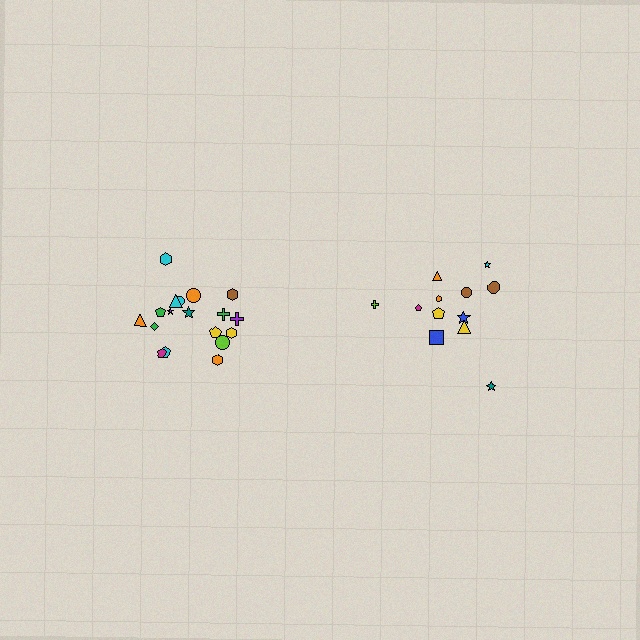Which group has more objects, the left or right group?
The left group.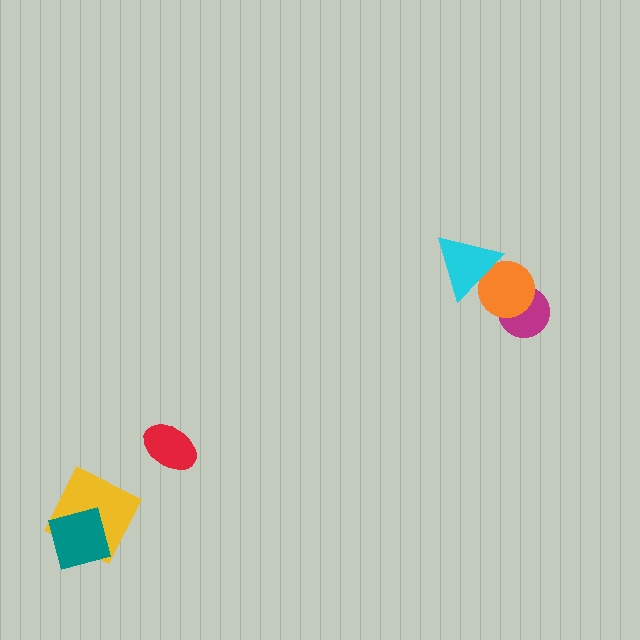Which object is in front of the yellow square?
The teal square is in front of the yellow square.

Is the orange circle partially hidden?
Yes, it is partially covered by another shape.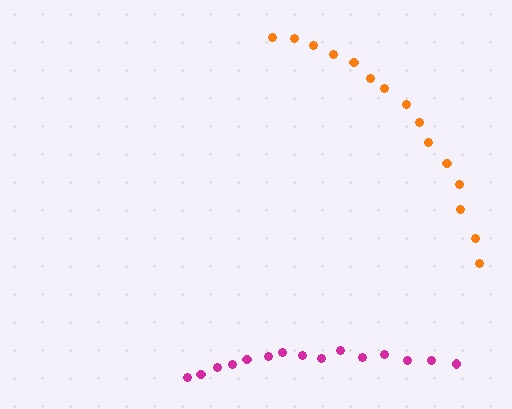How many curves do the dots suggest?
There are 2 distinct paths.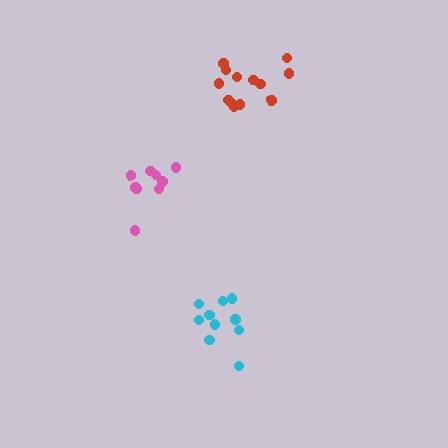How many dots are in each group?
Group 1: 10 dots, Group 2: 10 dots, Group 3: 13 dots (33 total).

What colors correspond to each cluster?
The clusters are colored: pink, cyan, red.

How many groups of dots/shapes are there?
There are 3 groups.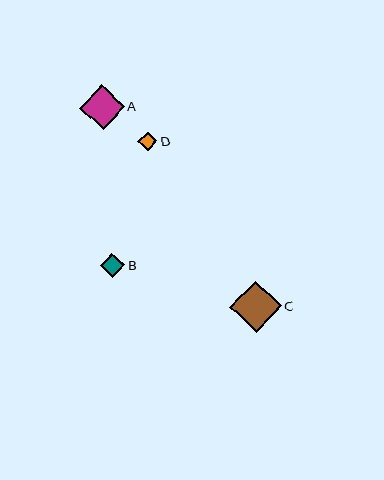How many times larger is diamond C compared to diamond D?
Diamond C is approximately 2.7 times the size of diamond D.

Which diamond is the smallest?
Diamond D is the smallest with a size of approximately 19 pixels.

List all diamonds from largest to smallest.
From largest to smallest: C, A, B, D.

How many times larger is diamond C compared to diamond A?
Diamond C is approximately 1.2 times the size of diamond A.